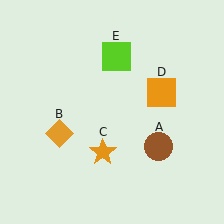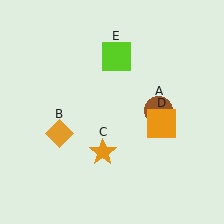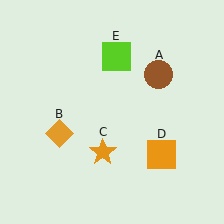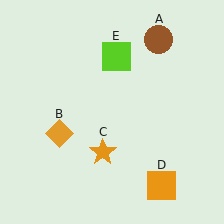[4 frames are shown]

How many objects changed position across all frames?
2 objects changed position: brown circle (object A), orange square (object D).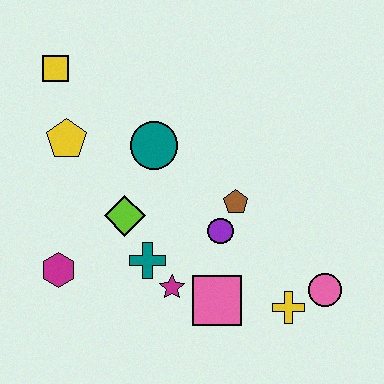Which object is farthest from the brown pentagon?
The yellow square is farthest from the brown pentagon.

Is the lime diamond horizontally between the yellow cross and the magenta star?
No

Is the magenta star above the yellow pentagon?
No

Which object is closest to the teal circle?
The lime diamond is closest to the teal circle.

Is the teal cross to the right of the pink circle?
No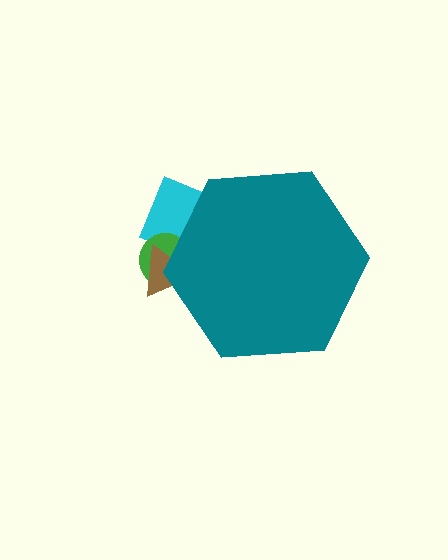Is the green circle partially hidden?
Yes, the green circle is partially hidden behind the teal hexagon.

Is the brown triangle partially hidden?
Yes, the brown triangle is partially hidden behind the teal hexagon.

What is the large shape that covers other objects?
A teal hexagon.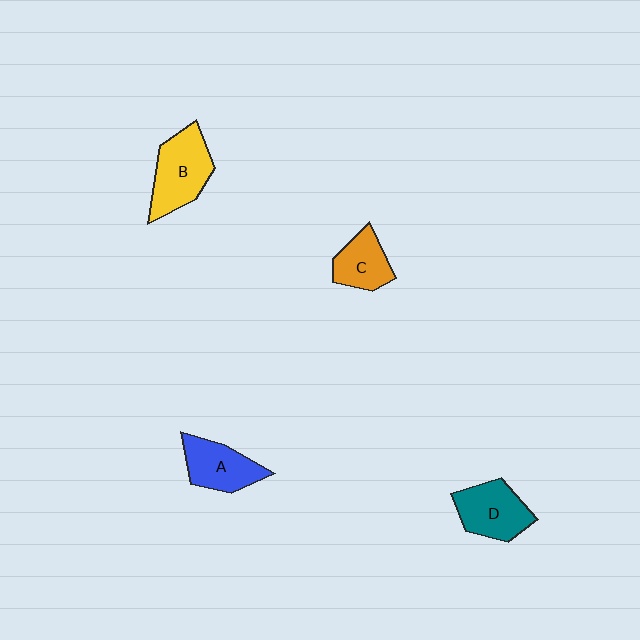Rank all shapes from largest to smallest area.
From largest to smallest: B (yellow), D (teal), A (blue), C (orange).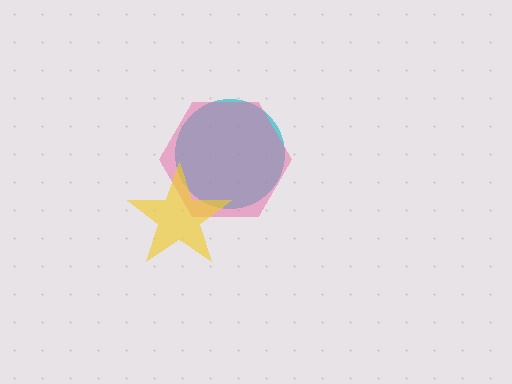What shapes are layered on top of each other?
The layered shapes are: a cyan circle, a pink hexagon, a yellow star.